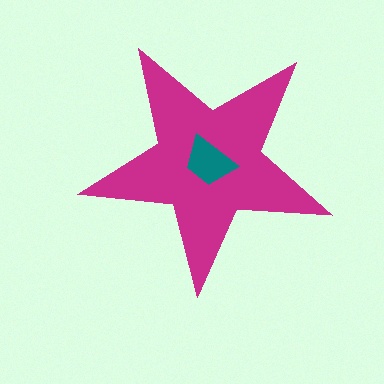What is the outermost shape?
The magenta star.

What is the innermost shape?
The teal trapezoid.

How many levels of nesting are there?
2.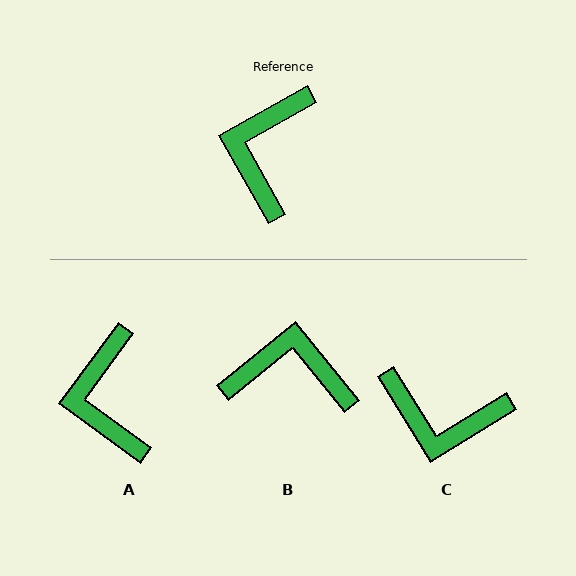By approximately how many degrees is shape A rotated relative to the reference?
Approximately 24 degrees counter-clockwise.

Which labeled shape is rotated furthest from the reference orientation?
C, about 92 degrees away.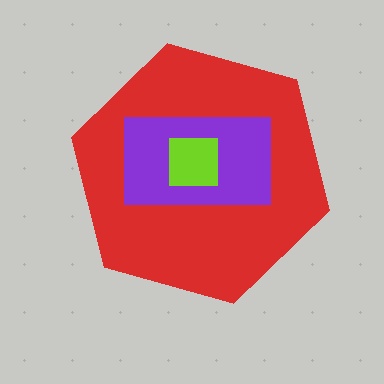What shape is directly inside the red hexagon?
The purple rectangle.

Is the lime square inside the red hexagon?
Yes.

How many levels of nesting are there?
3.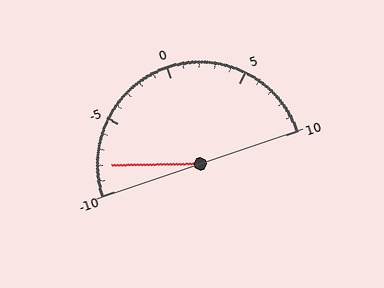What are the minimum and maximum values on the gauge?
The gauge ranges from -10 to 10.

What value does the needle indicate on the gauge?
The needle indicates approximately -8.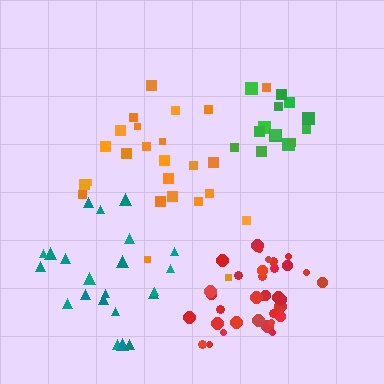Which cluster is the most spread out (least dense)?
Orange.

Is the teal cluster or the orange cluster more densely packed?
Teal.